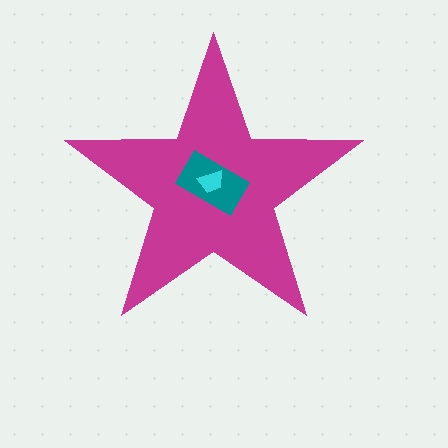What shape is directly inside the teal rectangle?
The cyan trapezoid.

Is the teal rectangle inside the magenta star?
Yes.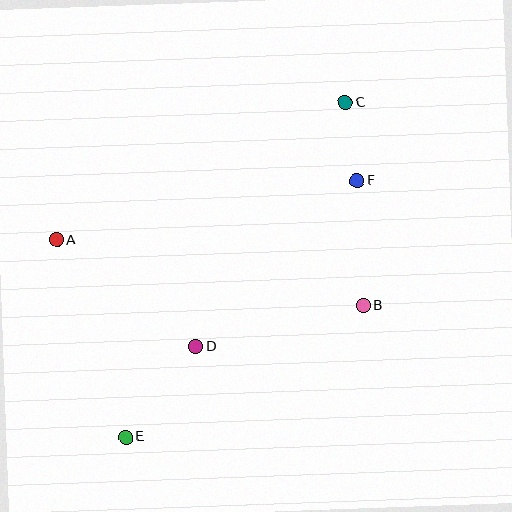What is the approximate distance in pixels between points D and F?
The distance between D and F is approximately 231 pixels.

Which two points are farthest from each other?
Points C and E are farthest from each other.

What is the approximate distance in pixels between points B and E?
The distance between B and E is approximately 271 pixels.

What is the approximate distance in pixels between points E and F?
The distance between E and F is approximately 345 pixels.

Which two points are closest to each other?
Points C and F are closest to each other.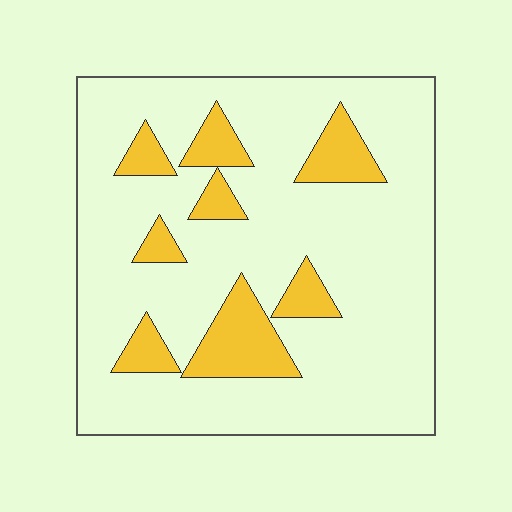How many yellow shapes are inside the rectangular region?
8.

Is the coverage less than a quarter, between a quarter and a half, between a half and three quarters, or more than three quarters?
Less than a quarter.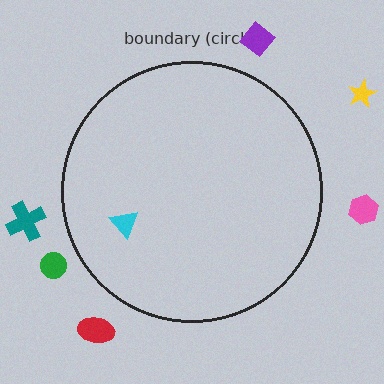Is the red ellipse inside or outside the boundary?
Outside.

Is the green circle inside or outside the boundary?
Outside.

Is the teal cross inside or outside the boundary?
Outside.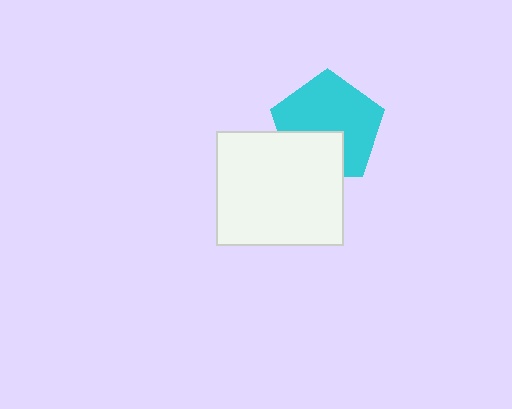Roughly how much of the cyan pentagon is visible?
Most of it is visible (roughly 69%).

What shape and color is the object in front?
The object in front is a white rectangle.